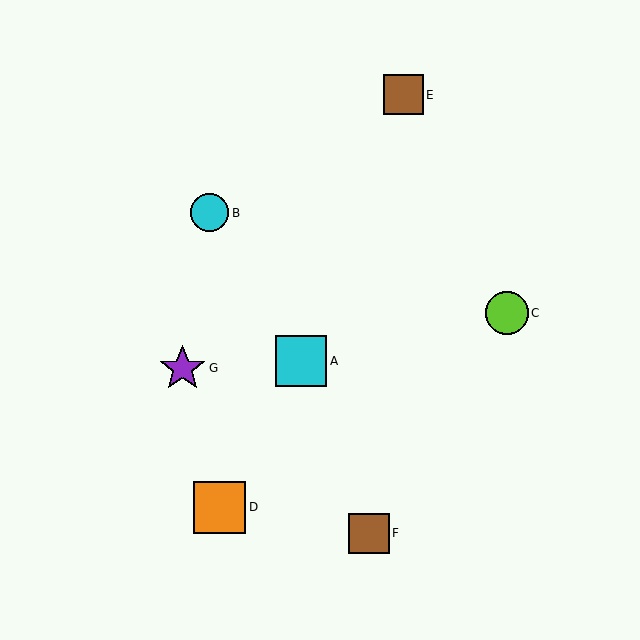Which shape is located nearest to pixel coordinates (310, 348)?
The cyan square (labeled A) at (301, 361) is nearest to that location.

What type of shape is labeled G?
Shape G is a purple star.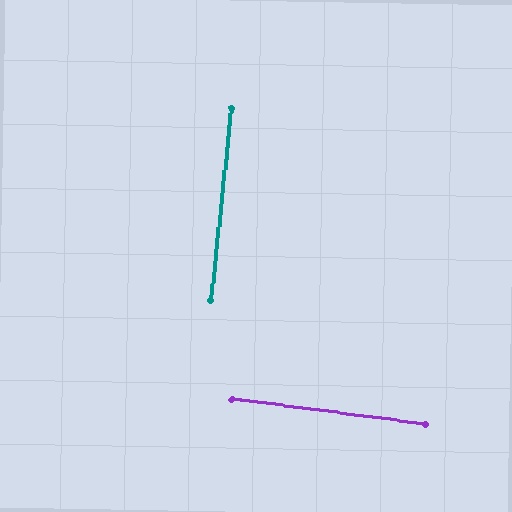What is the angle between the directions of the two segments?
Approximately 88 degrees.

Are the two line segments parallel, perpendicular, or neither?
Perpendicular — they meet at approximately 88°.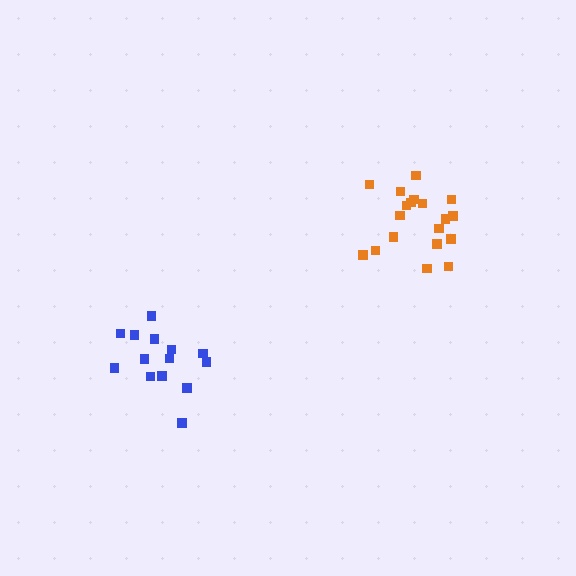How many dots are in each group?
Group 1: 19 dots, Group 2: 14 dots (33 total).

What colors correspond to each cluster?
The clusters are colored: orange, blue.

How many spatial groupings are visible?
There are 2 spatial groupings.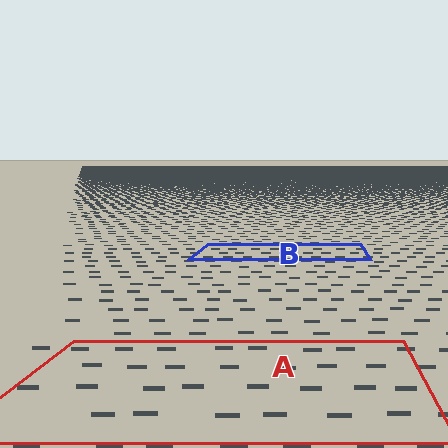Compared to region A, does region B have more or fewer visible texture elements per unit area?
Region B has more texture elements per unit area — they are packed more densely because it is farther away.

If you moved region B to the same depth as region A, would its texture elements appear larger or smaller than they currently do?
They would appear larger. At a closer depth, the same texture elements are projected at a bigger on-screen size.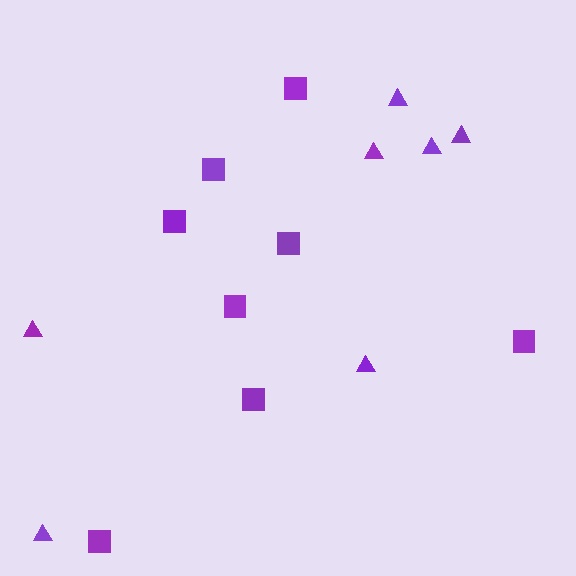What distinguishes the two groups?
There are 2 groups: one group of triangles (7) and one group of squares (8).